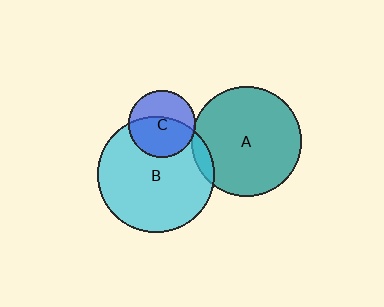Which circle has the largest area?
Circle B (cyan).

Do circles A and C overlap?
Yes.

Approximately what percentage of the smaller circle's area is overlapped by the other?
Approximately 5%.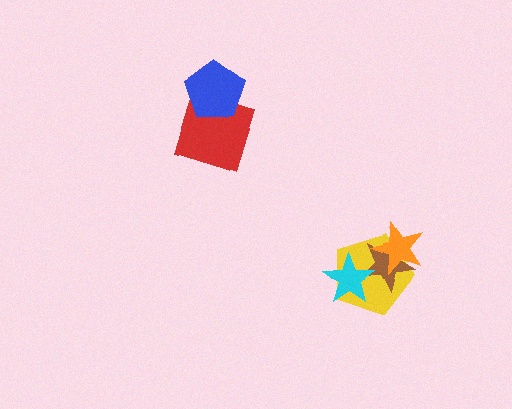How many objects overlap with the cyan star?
2 objects overlap with the cyan star.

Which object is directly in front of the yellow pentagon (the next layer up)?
The brown star is directly in front of the yellow pentagon.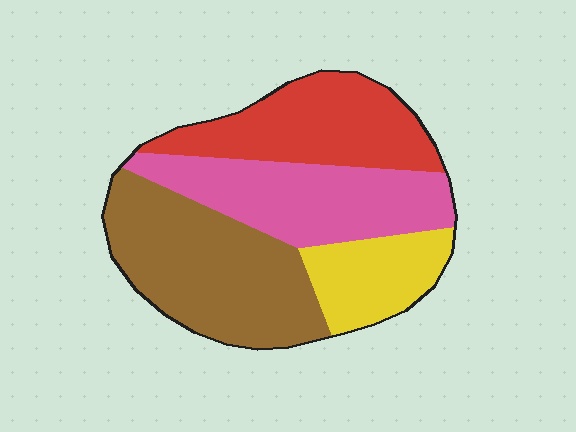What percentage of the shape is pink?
Pink covers around 25% of the shape.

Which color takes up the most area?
Brown, at roughly 35%.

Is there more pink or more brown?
Brown.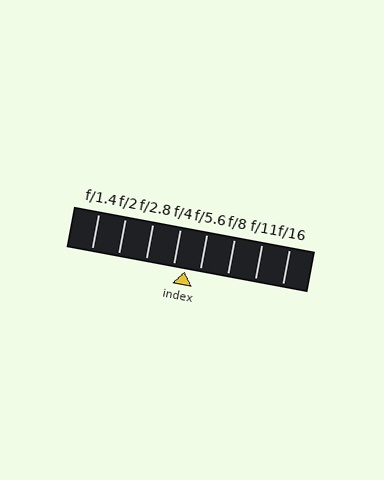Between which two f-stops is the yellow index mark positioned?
The index mark is between f/4 and f/5.6.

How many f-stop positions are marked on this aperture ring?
There are 8 f-stop positions marked.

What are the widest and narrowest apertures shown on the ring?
The widest aperture shown is f/1.4 and the narrowest is f/16.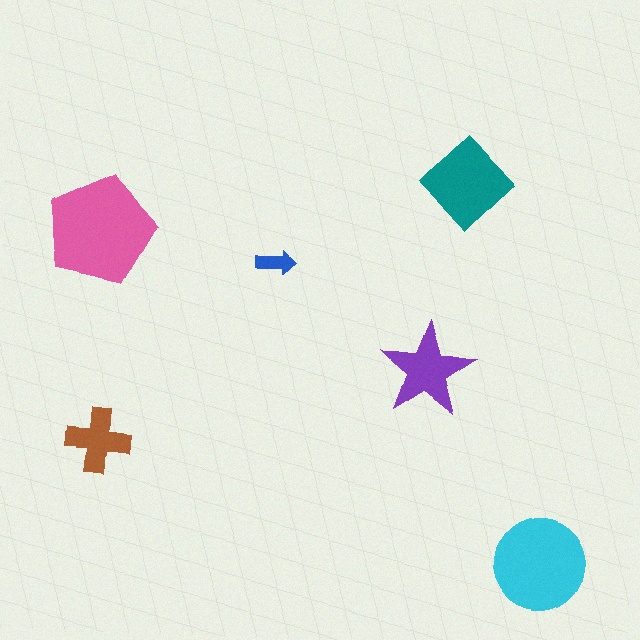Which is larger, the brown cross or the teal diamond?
The teal diamond.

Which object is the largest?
The pink pentagon.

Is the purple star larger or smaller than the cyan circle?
Smaller.